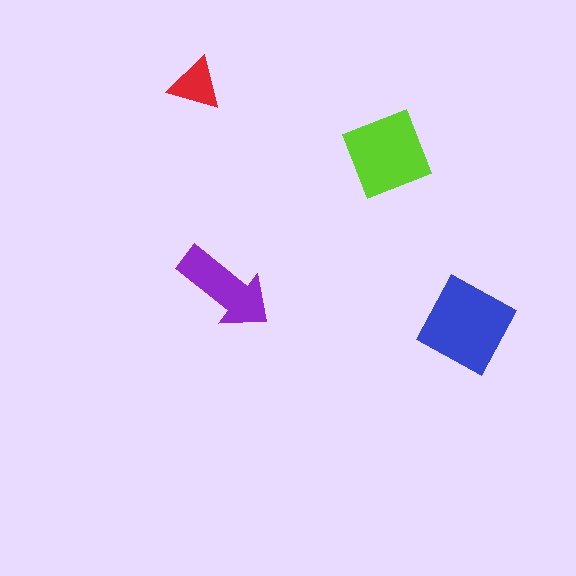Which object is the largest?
The blue diamond.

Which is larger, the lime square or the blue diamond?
The blue diamond.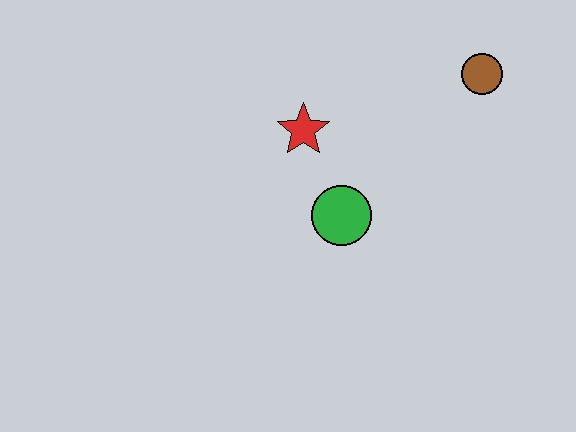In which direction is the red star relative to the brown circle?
The red star is to the left of the brown circle.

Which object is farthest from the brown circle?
The green circle is farthest from the brown circle.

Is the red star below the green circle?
No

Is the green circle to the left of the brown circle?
Yes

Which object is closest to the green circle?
The red star is closest to the green circle.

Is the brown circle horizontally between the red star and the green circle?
No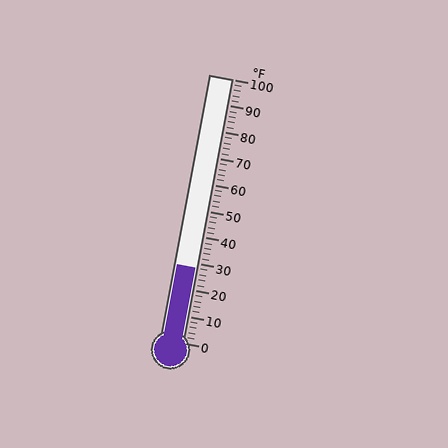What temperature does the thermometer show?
The thermometer shows approximately 28°F.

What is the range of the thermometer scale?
The thermometer scale ranges from 0°F to 100°F.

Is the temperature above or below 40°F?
The temperature is below 40°F.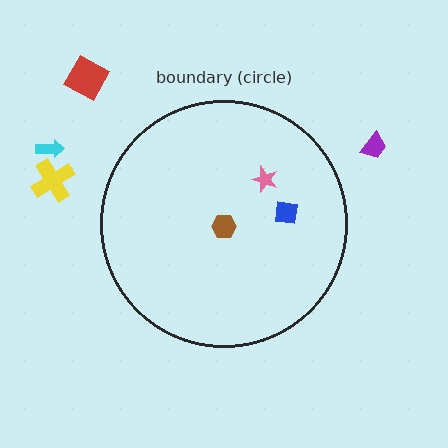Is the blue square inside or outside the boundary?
Inside.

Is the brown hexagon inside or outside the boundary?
Inside.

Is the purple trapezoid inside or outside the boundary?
Outside.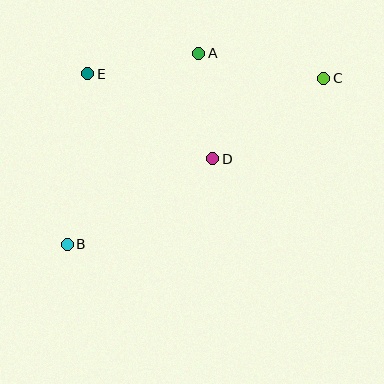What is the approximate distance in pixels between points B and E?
The distance between B and E is approximately 172 pixels.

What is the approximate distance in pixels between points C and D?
The distance between C and D is approximately 137 pixels.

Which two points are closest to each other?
Points A and D are closest to each other.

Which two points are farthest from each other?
Points B and C are farthest from each other.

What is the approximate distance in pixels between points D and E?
The distance between D and E is approximately 151 pixels.